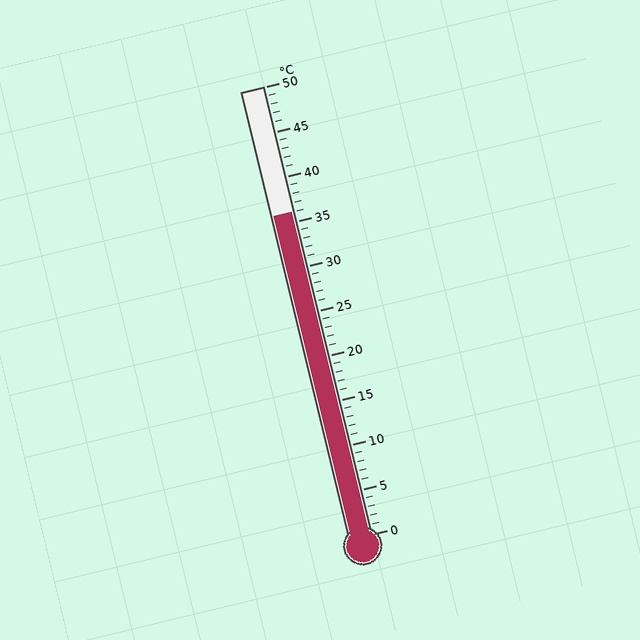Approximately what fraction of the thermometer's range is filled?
The thermometer is filled to approximately 70% of its range.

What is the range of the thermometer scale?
The thermometer scale ranges from 0°C to 50°C.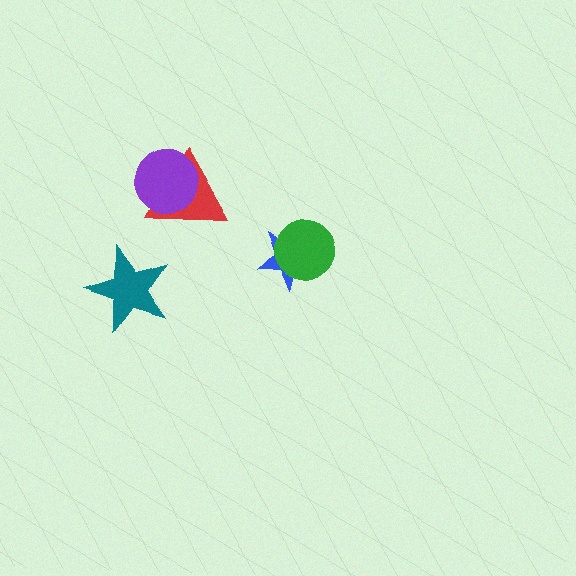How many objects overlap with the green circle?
1 object overlaps with the green circle.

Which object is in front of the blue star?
The green circle is in front of the blue star.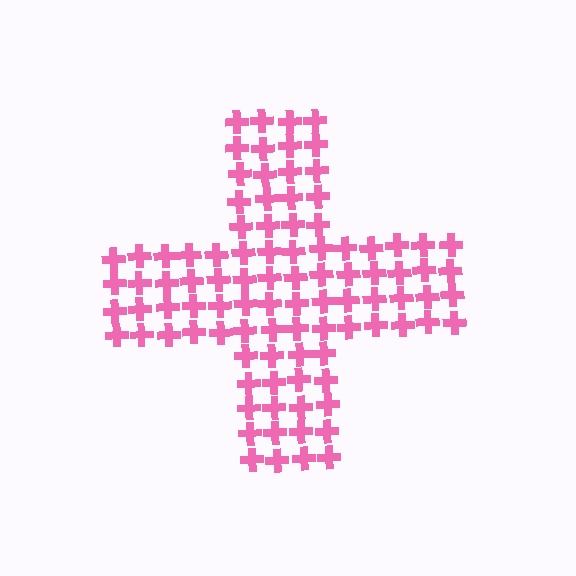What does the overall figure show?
The overall figure shows a cross.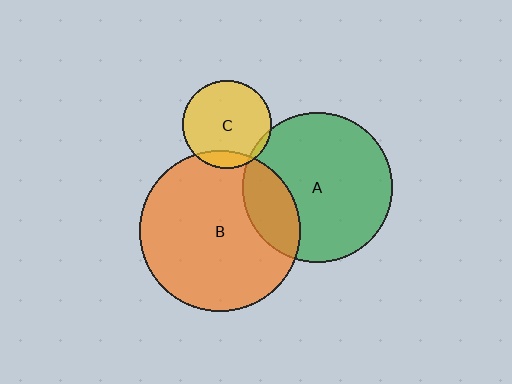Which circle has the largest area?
Circle B (orange).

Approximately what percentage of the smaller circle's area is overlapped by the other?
Approximately 5%.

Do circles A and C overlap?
Yes.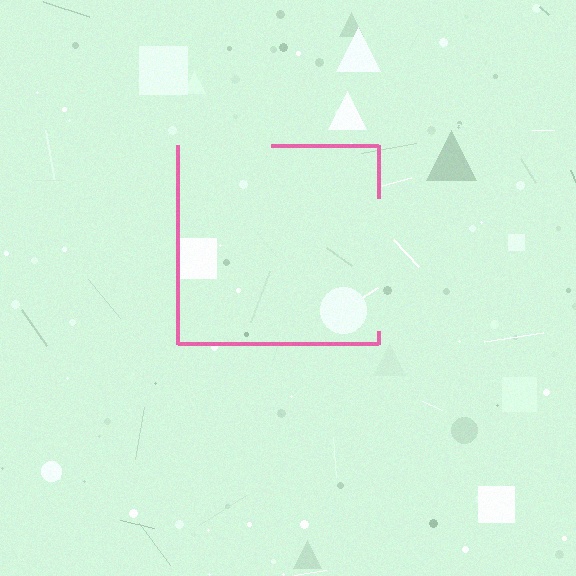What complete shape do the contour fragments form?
The contour fragments form a square.